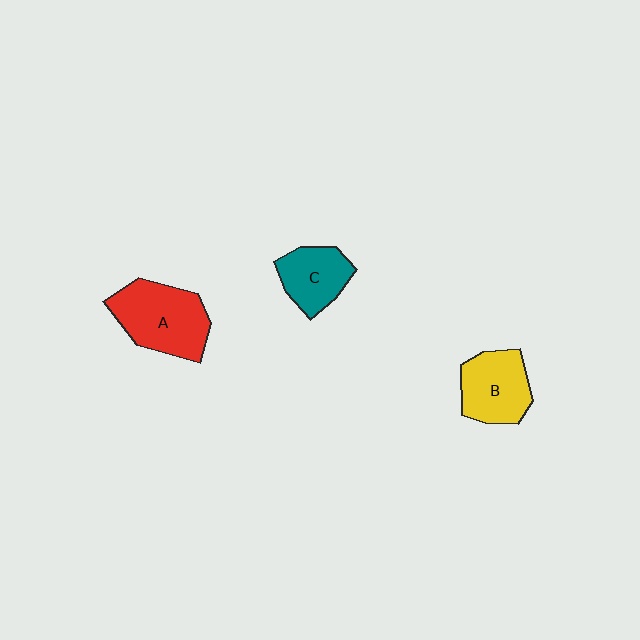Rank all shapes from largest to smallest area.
From largest to smallest: A (red), B (yellow), C (teal).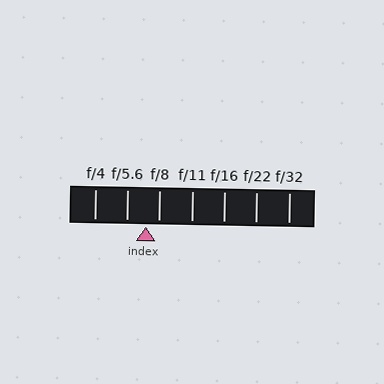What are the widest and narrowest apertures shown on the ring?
The widest aperture shown is f/4 and the narrowest is f/32.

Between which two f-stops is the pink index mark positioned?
The index mark is between f/5.6 and f/8.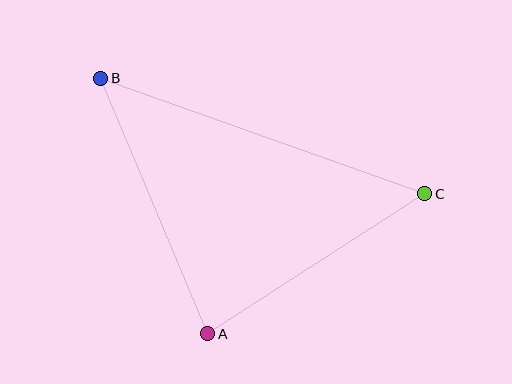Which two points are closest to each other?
Points A and C are closest to each other.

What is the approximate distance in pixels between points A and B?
The distance between A and B is approximately 277 pixels.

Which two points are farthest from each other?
Points B and C are farthest from each other.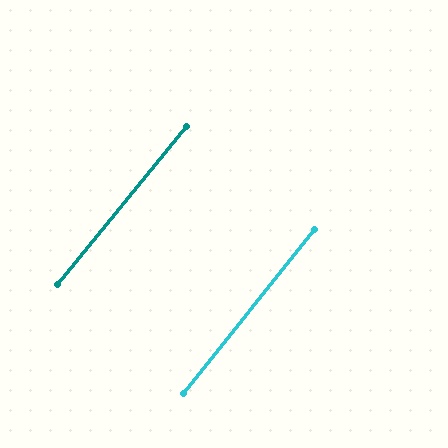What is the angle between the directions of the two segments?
Approximately 1 degree.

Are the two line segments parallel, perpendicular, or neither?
Parallel — their directions differ by only 0.6°.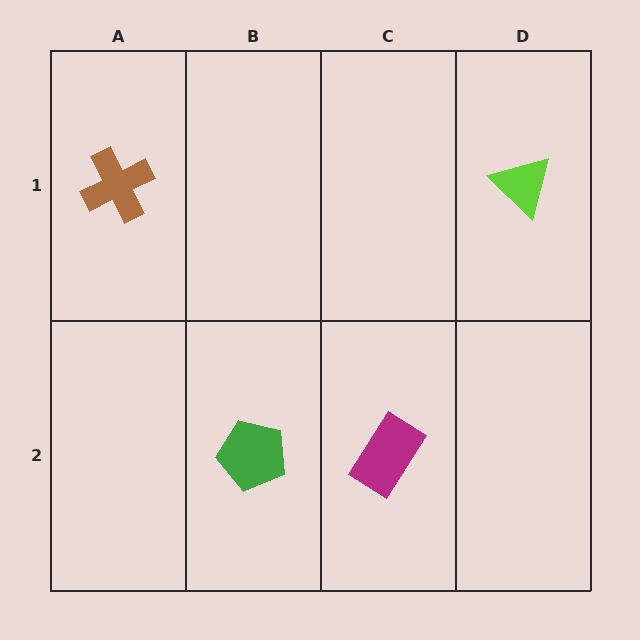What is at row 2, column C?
A magenta rectangle.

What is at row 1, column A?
A brown cross.